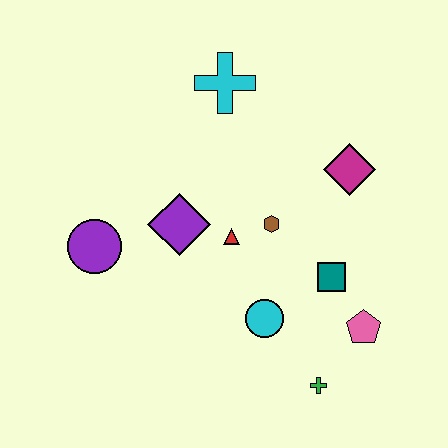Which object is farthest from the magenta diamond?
The purple circle is farthest from the magenta diamond.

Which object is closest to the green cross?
The pink pentagon is closest to the green cross.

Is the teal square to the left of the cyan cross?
No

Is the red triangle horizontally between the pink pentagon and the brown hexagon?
No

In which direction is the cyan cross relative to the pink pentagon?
The cyan cross is above the pink pentagon.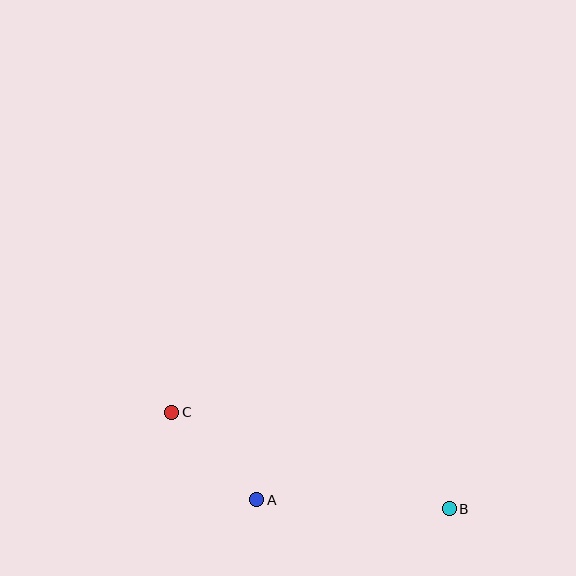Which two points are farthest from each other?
Points B and C are farthest from each other.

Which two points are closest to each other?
Points A and C are closest to each other.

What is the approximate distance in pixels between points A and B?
The distance between A and B is approximately 192 pixels.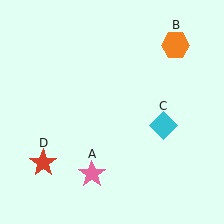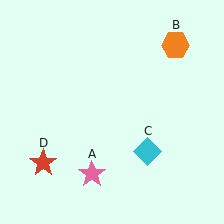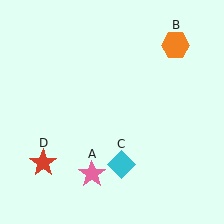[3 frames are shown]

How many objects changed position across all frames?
1 object changed position: cyan diamond (object C).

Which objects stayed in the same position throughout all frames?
Pink star (object A) and orange hexagon (object B) and red star (object D) remained stationary.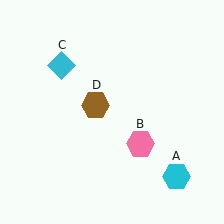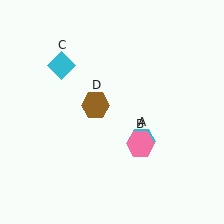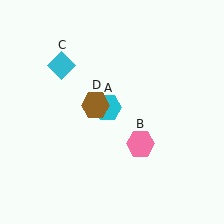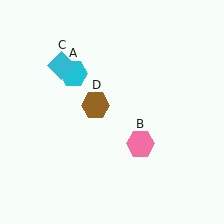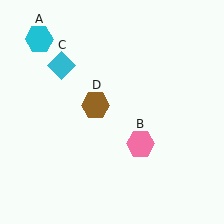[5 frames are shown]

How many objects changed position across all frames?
1 object changed position: cyan hexagon (object A).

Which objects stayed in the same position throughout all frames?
Pink hexagon (object B) and cyan diamond (object C) and brown hexagon (object D) remained stationary.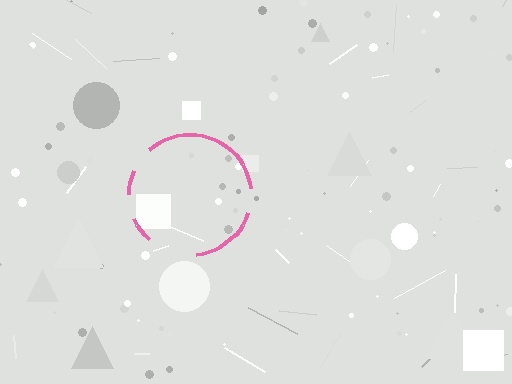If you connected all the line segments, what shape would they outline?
They would outline a circle.